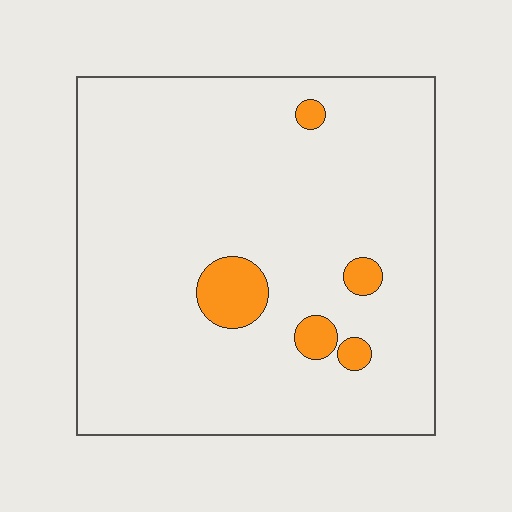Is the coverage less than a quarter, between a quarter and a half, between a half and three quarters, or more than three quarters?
Less than a quarter.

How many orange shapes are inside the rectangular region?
5.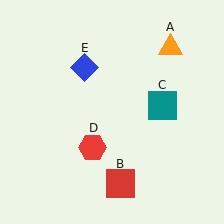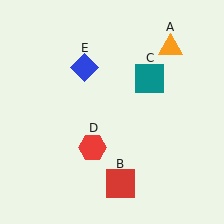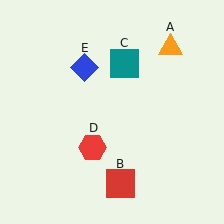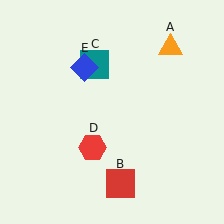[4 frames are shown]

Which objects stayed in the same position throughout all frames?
Orange triangle (object A) and red square (object B) and red hexagon (object D) and blue diamond (object E) remained stationary.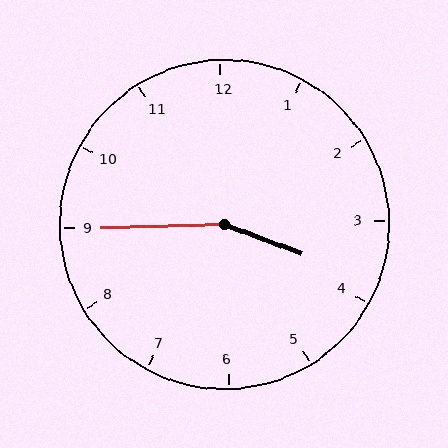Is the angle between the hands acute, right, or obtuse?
It is obtuse.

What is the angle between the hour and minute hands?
Approximately 158 degrees.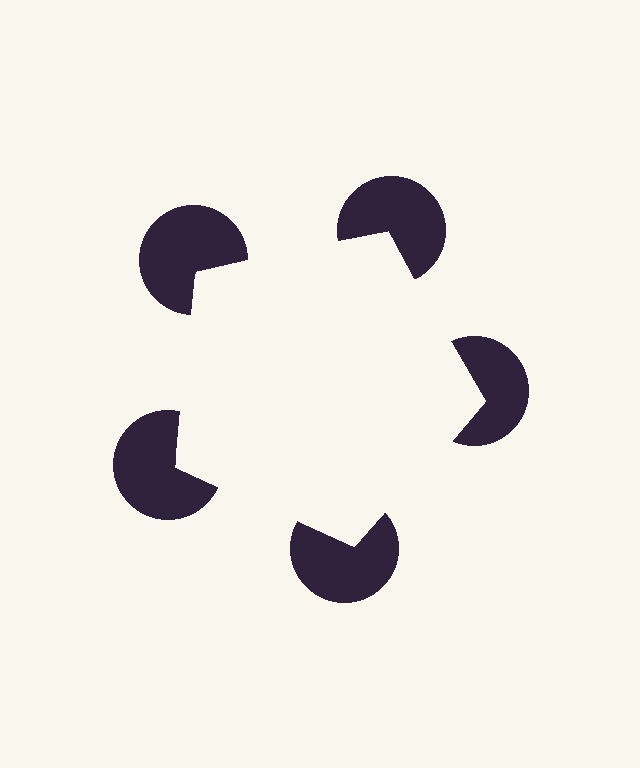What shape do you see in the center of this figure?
An illusory pentagon — its edges are inferred from the aligned wedge cuts in the pac-man discs, not physically drawn.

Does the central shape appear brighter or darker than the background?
It typically appears slightly brighter than the background, even though no actual brightness change is drawn.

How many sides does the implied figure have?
5 sides.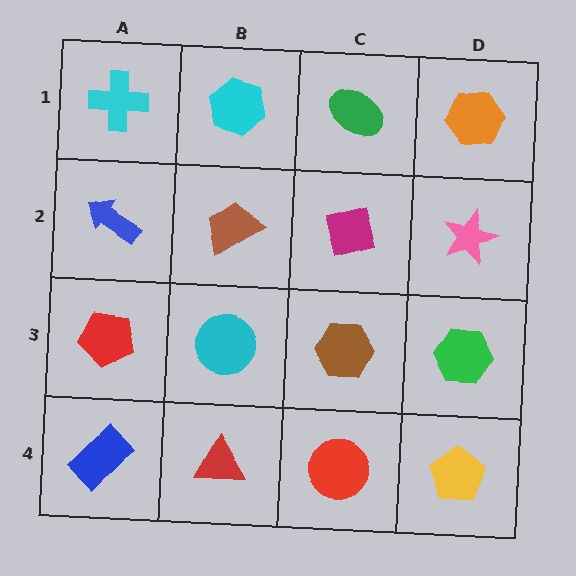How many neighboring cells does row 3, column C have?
4.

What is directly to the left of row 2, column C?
A brown trapezoid.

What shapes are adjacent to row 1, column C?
A magenta square (row 2, column C), a cyan hexagon (row 1, column B), an orange hexagon (row 1, column D).